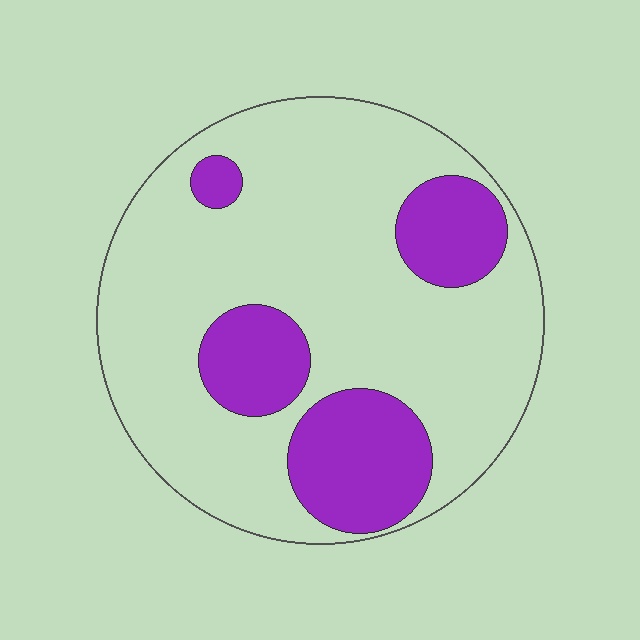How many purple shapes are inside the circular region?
4.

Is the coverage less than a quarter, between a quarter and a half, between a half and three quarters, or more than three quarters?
Less than a quarter.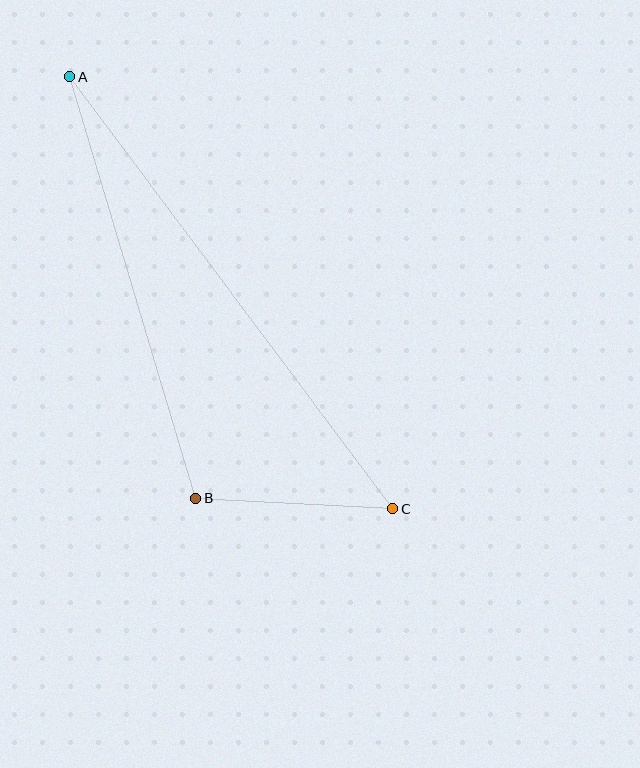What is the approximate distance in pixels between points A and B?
The distance between A and B is approximately 440 pixels.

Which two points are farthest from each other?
Points A and C are farthest from each other.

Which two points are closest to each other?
Points B and C are closest to each other.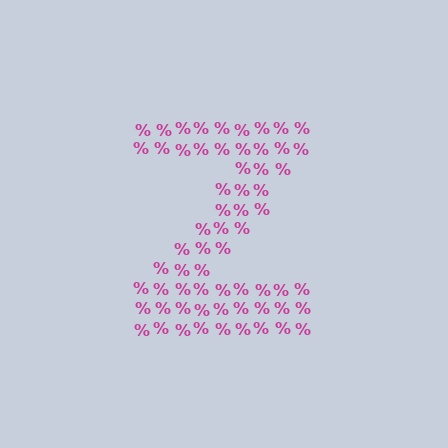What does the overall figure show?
The overall figure shows the letter Z.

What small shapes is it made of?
It is made of small percent signs.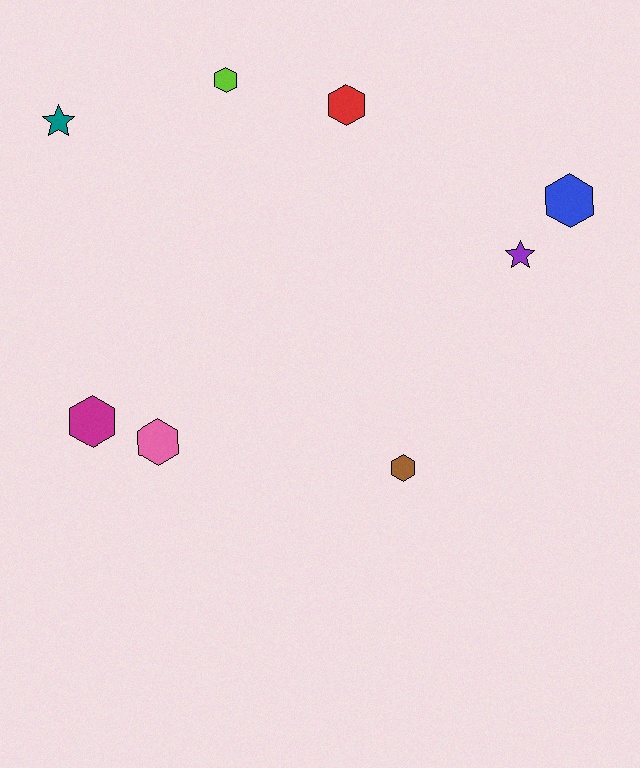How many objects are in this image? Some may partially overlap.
There are 8 objects.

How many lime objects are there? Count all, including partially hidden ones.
There is 1 lime object.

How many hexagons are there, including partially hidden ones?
There are 6 hexagons.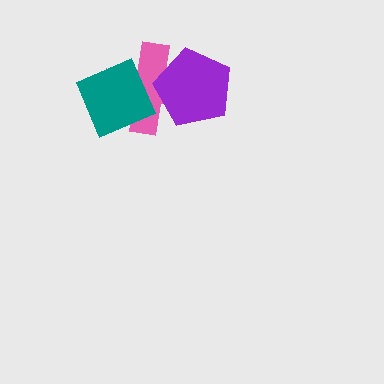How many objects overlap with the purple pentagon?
1 object overlaps with the purple pentagon.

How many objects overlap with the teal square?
1 object overlaps with the teal square.